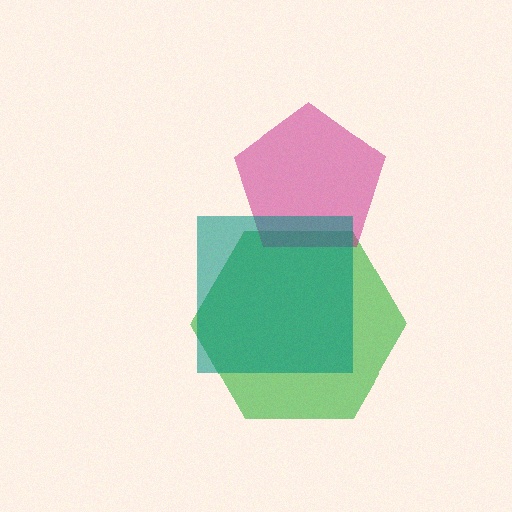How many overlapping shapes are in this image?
There are 3 overlapping shapes in the image.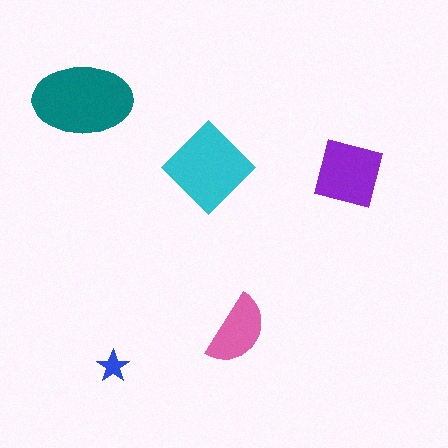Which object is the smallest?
The blue star.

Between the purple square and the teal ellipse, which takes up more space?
The teal ellipse.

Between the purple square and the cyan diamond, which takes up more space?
The cyan diamond.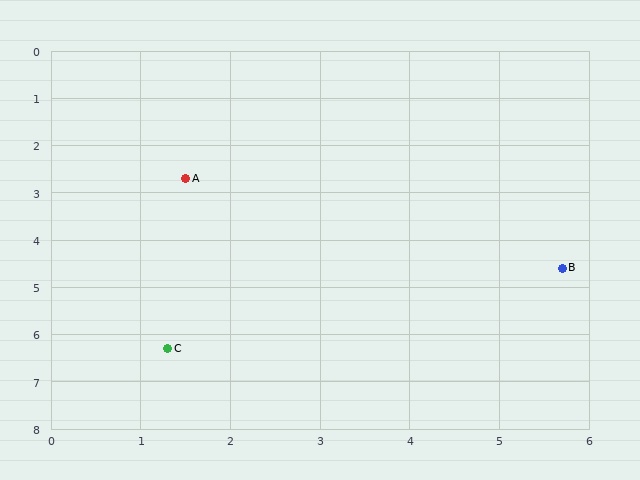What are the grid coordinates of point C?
Point C is at approximately (1.3, 6.3).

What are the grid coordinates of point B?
Point B is at approximately (5.7, 4.6).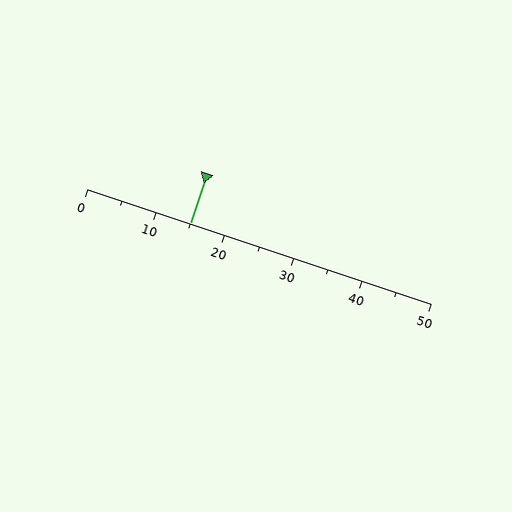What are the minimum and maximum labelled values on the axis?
The axis runs from 0 to 50.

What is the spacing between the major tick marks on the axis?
The major ticks are spaced 10 apart.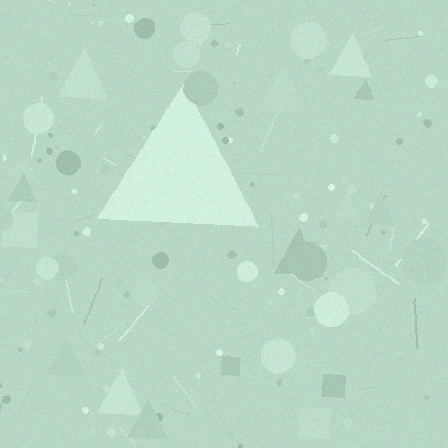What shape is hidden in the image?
A triangle is hidden in the image.